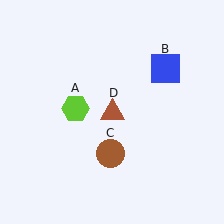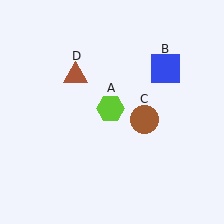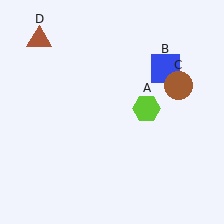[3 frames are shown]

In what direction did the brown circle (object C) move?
The brown circle (object C) moved up and to the right.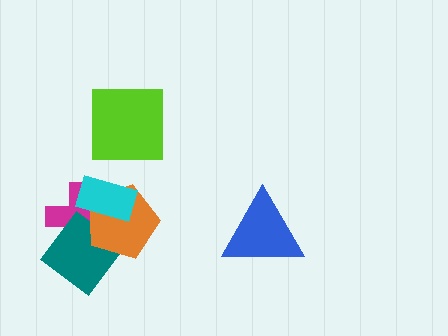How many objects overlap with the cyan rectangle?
3 objects overlap with the cyan rectangle.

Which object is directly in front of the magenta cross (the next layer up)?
The teal diamond is directly in front of the magenta cross.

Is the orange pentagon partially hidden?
Yes, it is partially covered by another shape.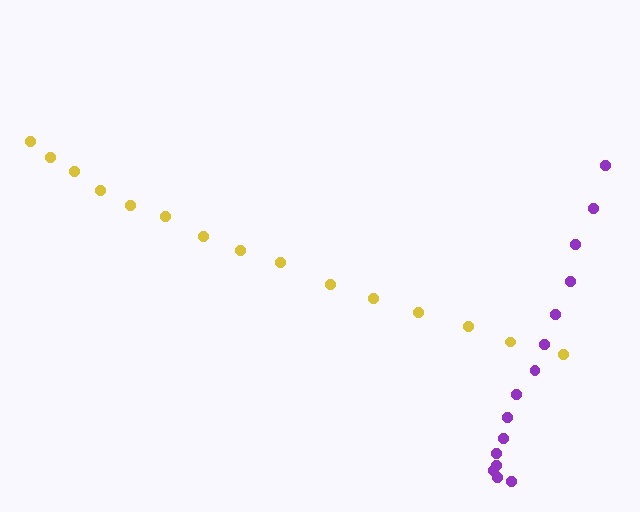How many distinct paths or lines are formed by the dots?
There are 2 distinct paths.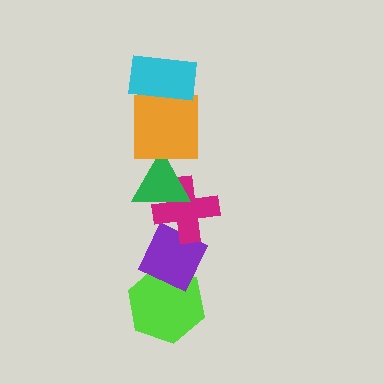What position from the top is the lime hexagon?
The lime hexagon is 6th from the top.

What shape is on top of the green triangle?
The orange square is on top of the green triangle.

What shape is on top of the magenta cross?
The green triangle is on top of the magenta cross.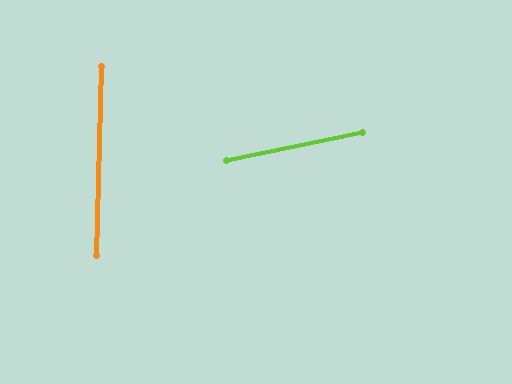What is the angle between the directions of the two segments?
Approximately 77 degrees.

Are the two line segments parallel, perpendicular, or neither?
Neither parallel nor perpendicular — they differ by about 77°.